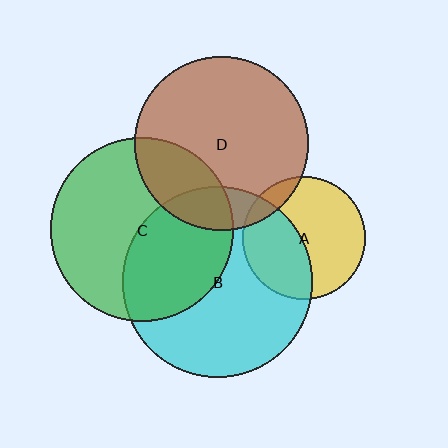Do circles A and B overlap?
Yes.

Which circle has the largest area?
Circle B (cyan).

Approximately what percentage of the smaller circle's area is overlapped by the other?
Approximately 40%.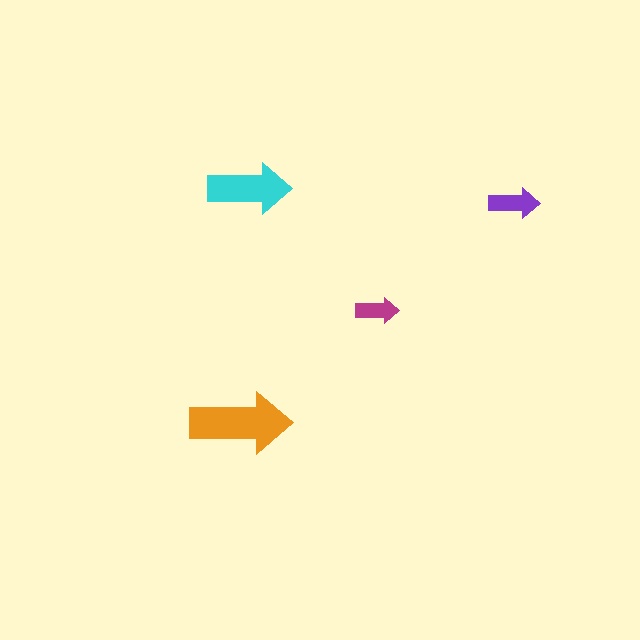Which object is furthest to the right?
The purple arrow is rightmost.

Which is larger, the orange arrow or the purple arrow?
The orange one.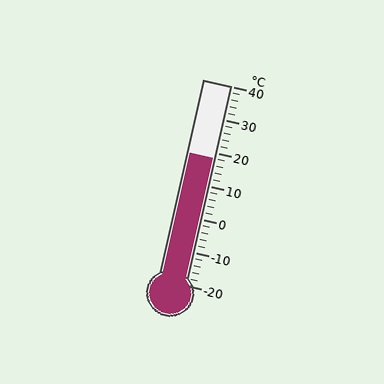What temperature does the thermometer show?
The thermometer shows approximately 18°C.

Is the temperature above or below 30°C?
The temperature is below 30°C.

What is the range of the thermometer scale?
The thermometer scale ranges from -20°C to 40°C.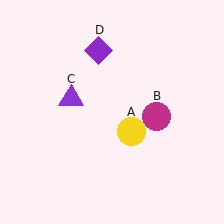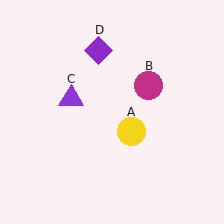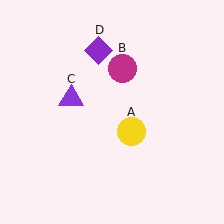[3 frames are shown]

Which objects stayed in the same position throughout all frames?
Yellow circle (object A) and purple triangle (object C) and purple diamond (object D) remained stationary.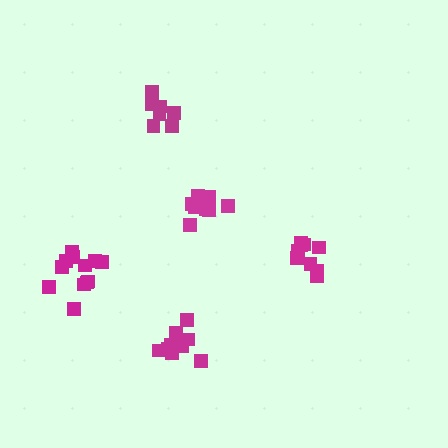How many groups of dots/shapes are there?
There are 5 groups.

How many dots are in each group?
Group 1: 7 dots, Group 2: 9 dots, Group 3: 10 dots, Group 4: 11 dots, Group 5: 12 dots (49 total).